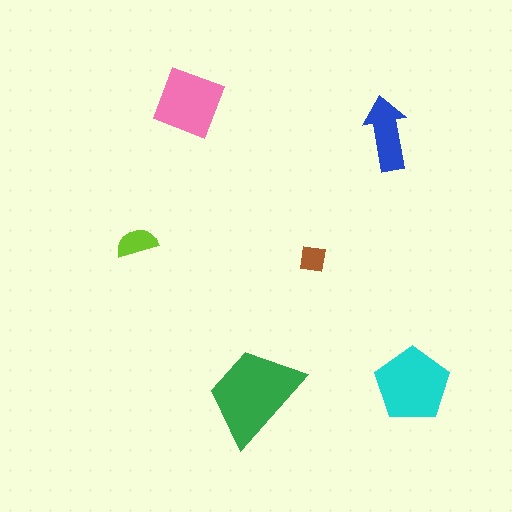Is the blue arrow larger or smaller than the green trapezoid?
Smaller.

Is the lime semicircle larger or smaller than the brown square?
Larger.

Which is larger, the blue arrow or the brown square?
The blue arrow.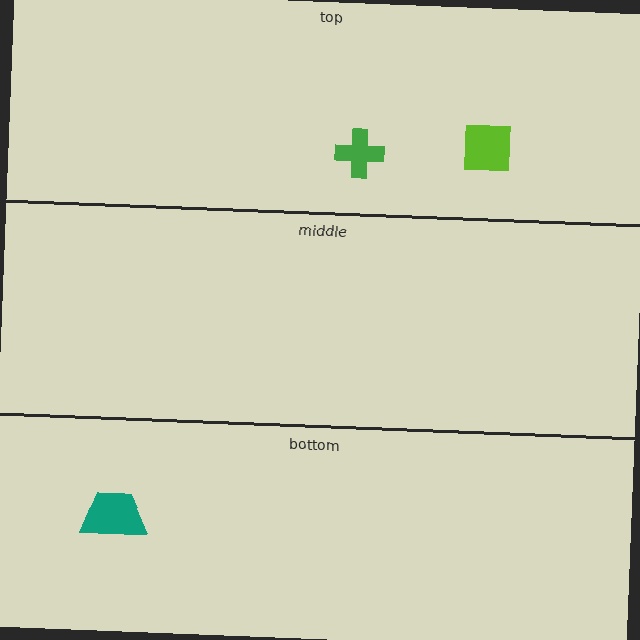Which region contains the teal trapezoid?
The bottom region.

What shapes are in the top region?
The lime square, the green cross.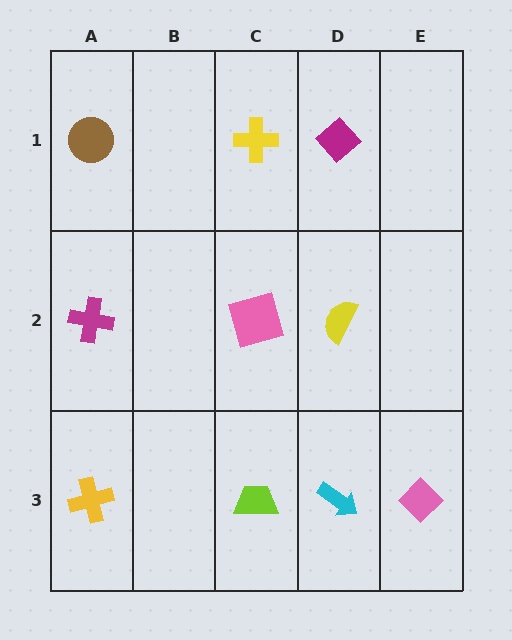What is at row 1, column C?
A yellow cross.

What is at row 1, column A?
A brown circle.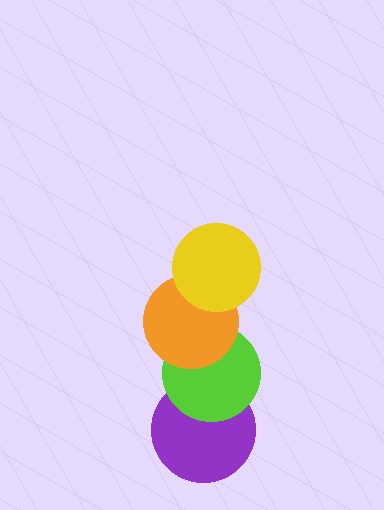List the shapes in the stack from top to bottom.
From top to bottom: the yellow circle, the orange circle, the lime circle, the purple circle.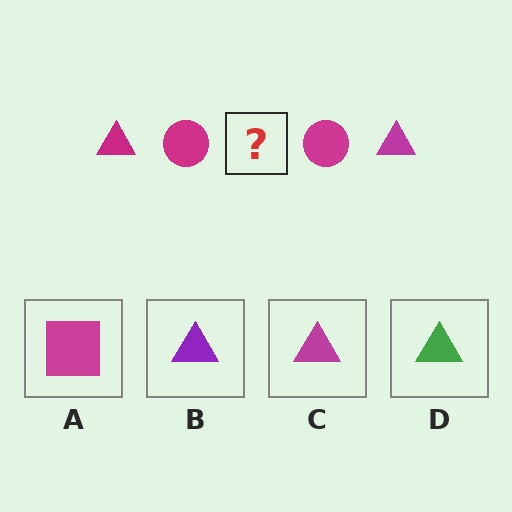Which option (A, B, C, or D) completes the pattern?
C.